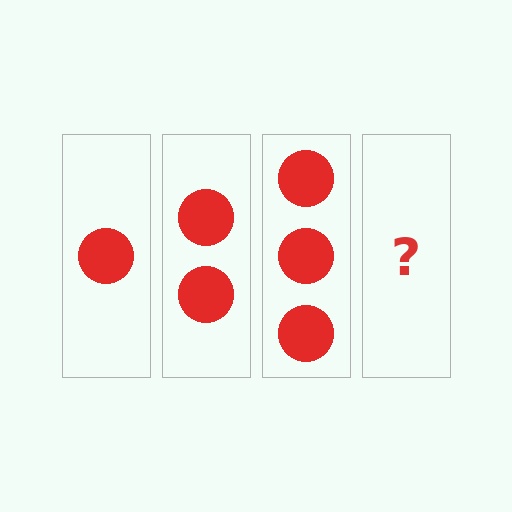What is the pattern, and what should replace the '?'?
The pattern is that each step adds one more circle. The '?' should be 4 circles.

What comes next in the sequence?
The next element should be 4 circles.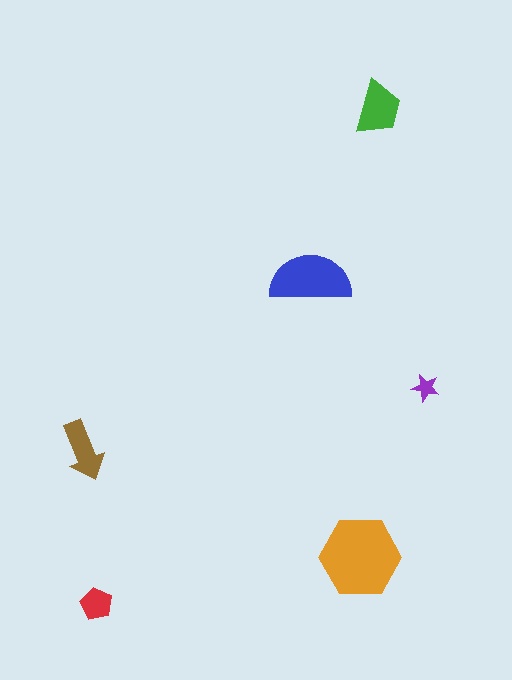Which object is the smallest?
The purple star.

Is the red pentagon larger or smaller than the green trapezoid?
Smaller.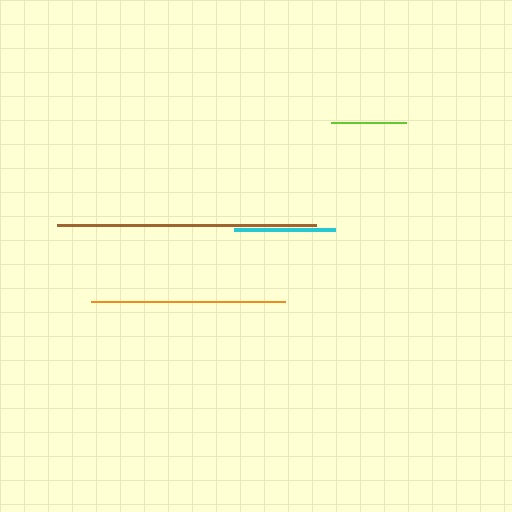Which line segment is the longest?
The brown line is the longest at approximately 259 pixels.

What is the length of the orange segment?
The orange segment is approximately 193 pixels long.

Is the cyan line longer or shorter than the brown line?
The brown line is longer than the cyan line.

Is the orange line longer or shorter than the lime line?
The orange line is longer than the lime line.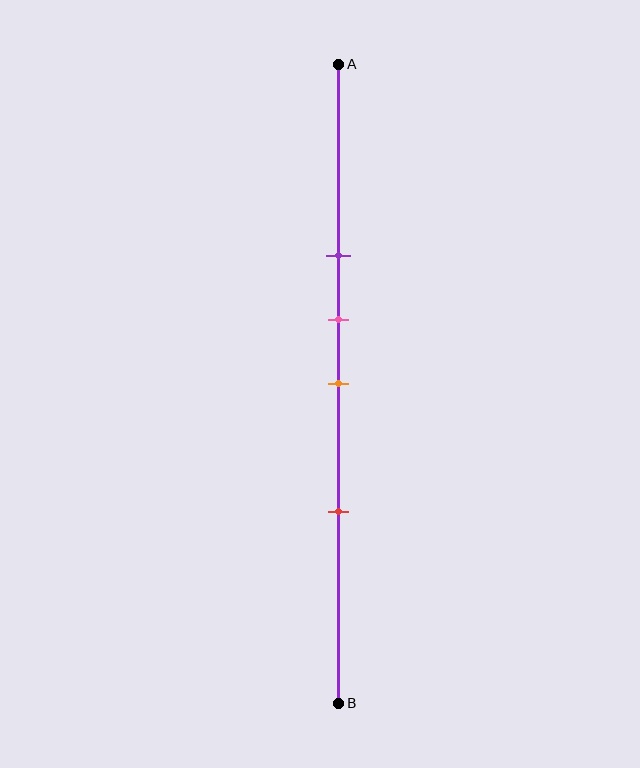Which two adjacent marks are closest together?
The pink and orange marks are the closest adjacent pair.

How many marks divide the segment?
There are 4 marks dividing the segment.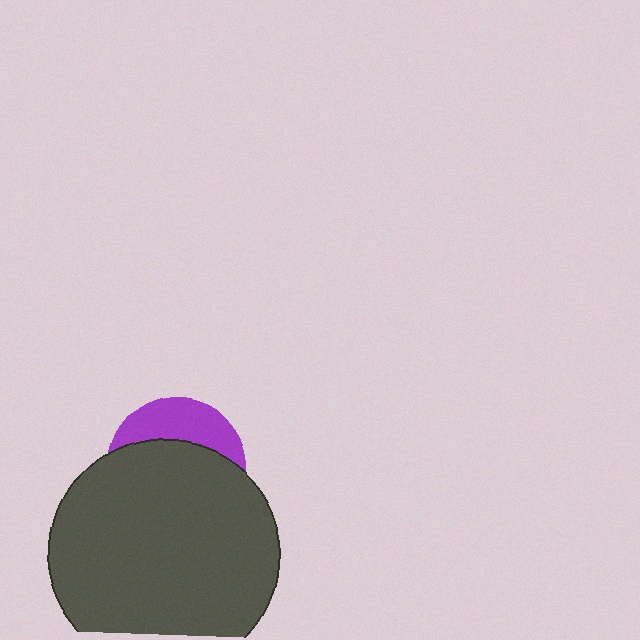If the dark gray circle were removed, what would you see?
You would see the complete purple circle.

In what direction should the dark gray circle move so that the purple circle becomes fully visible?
The dark gray circle should move down. That is the shortest direction to clear the overlap and leave the purple circle fully visible.